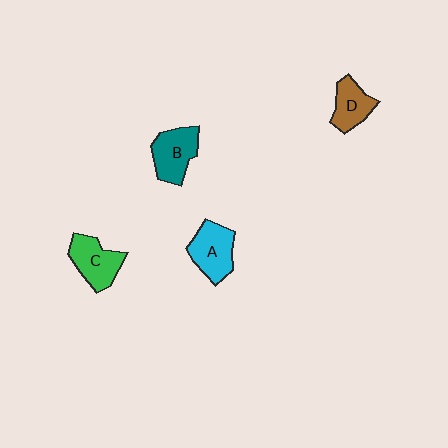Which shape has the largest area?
Shape A (cyan).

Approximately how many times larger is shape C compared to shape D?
Approximately 1.2 times.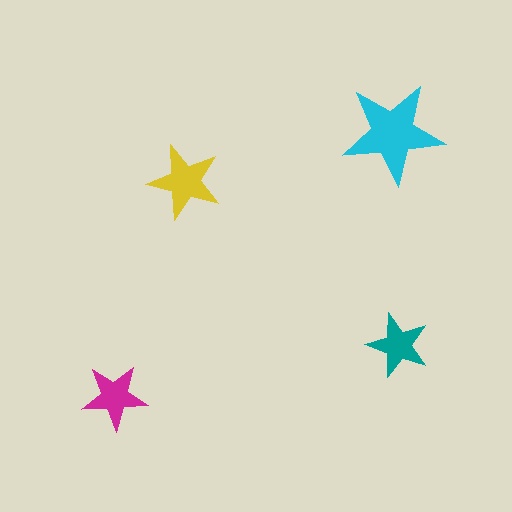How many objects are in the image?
There are 4 objects in the image.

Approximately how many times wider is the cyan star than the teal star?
About 1.5 times wider.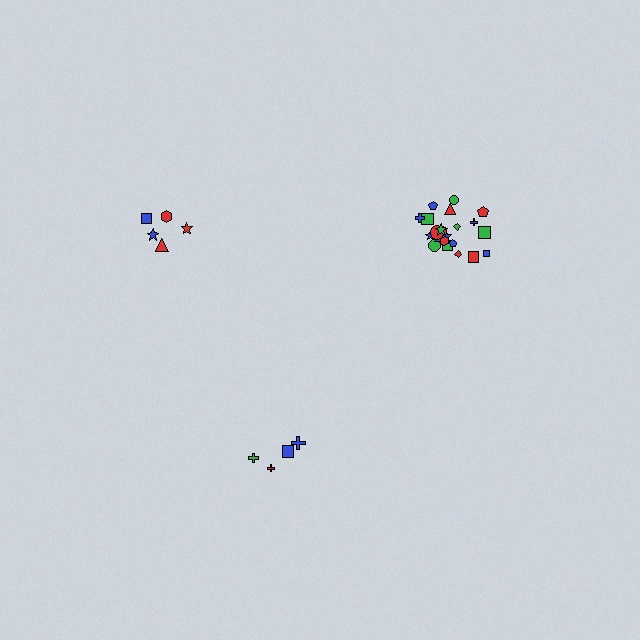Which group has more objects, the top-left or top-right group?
The top-right group.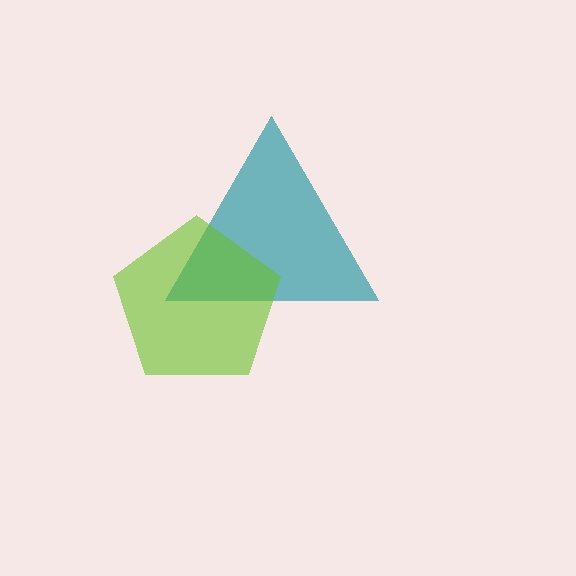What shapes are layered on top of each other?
The layered shapes are: a teal triangle, a lime pentagon.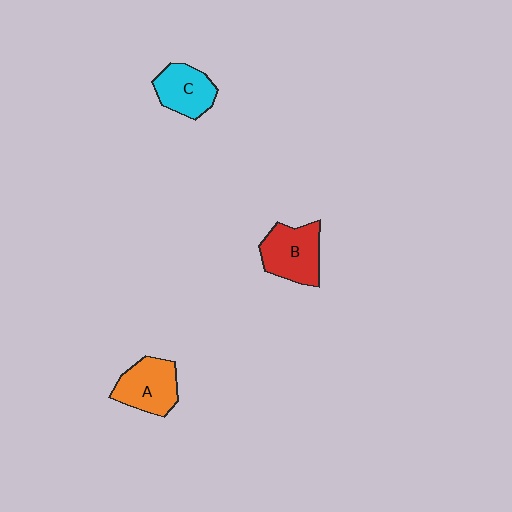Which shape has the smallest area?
Shape C (cyan).